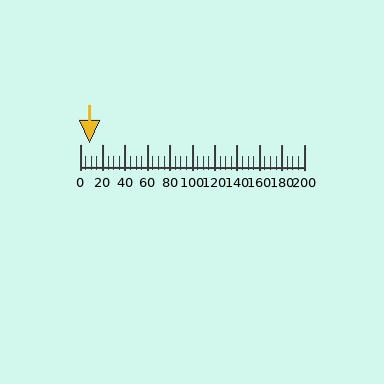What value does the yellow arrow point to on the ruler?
The yellow arrow points to approximately 9.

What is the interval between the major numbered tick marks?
The major tick marks are spaced 20 units apart.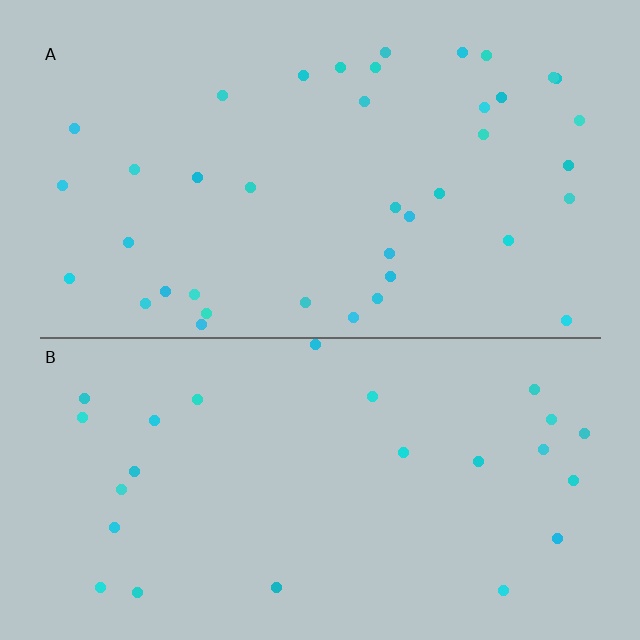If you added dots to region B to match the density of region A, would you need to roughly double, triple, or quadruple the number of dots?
Approximately double.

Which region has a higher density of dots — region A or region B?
A (the top).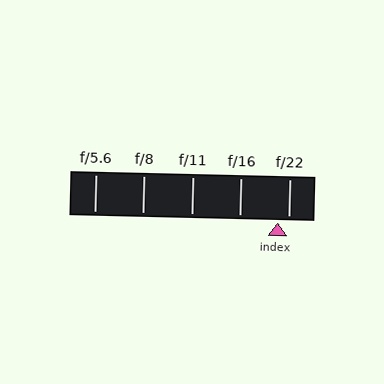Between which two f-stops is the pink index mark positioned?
The index mark is between f/16 and f/22.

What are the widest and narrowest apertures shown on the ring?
The widest aperture shown is f/5.6 and the narrowest is f/22.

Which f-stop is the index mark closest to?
The index mark is closest to f/22.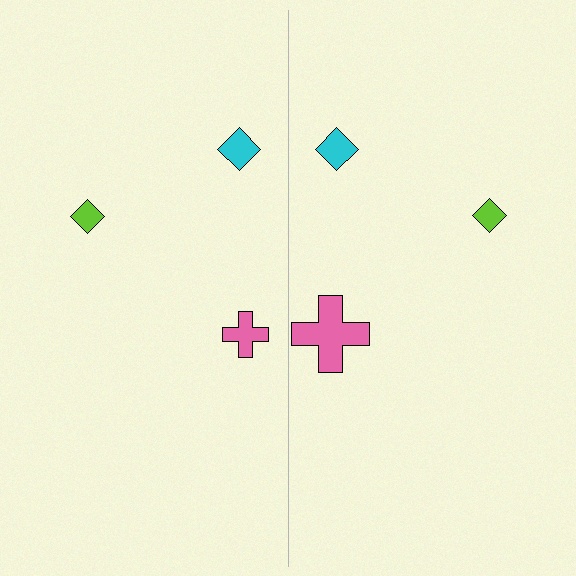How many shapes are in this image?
There are 6 shapes in this image.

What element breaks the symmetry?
The pink cross on the right side has a different size than its mirror counterpart.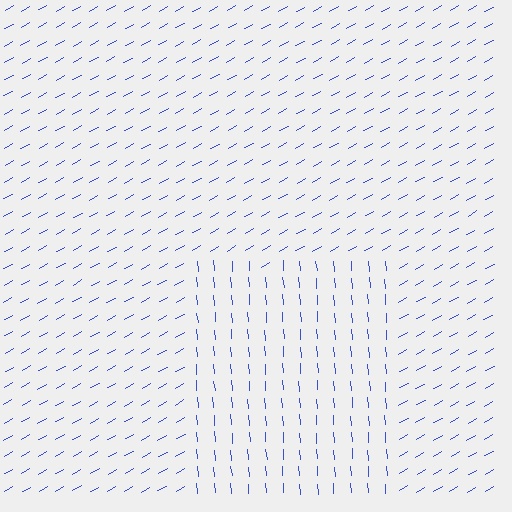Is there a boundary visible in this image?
Yes, there is a texture boundary formed by a change in line orientation.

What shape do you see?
I see a rectangle.